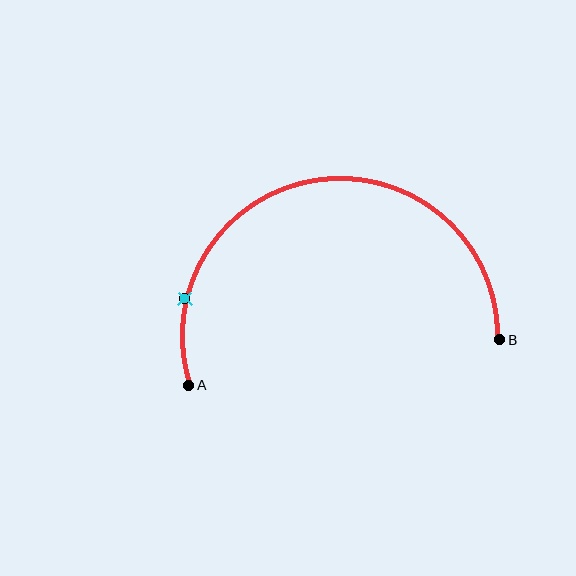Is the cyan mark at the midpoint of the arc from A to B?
No. The cyan mark lies on the arc but is closer to endpoint A. The arc midpoint would be at the point on the curve equidistant along the arc from both A and B.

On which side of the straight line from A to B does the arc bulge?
The arc bulges above the straight line connecting A and B.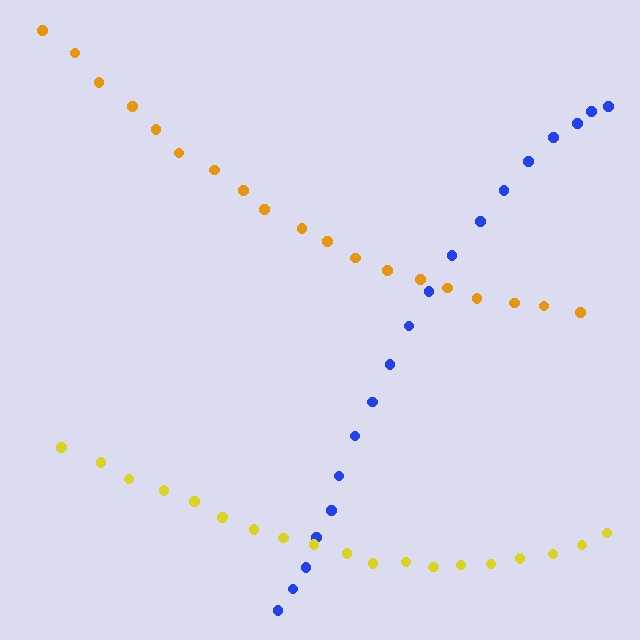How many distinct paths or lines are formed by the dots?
There are 3 distinct paths.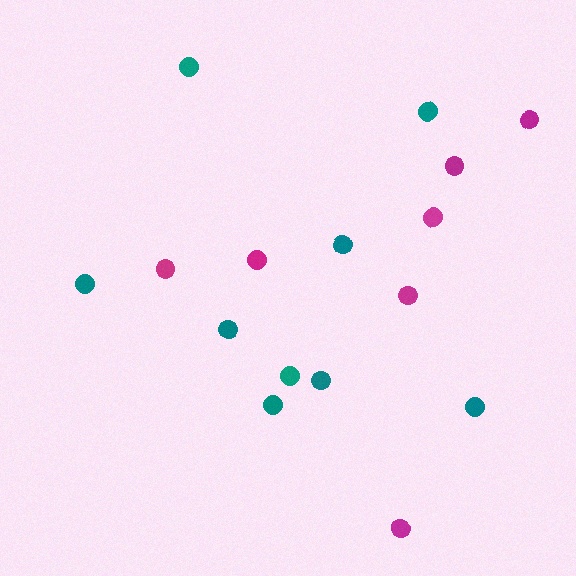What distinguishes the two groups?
There are 2 groups: one group of teal circles (9) and one group of magenta circles (7).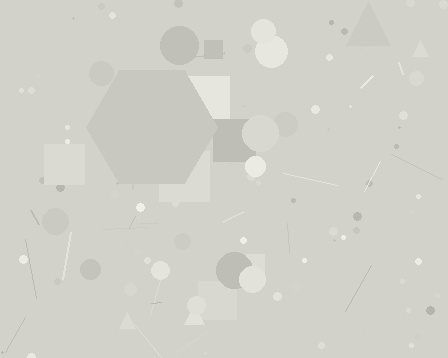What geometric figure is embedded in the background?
A hexagon is embedded in the background.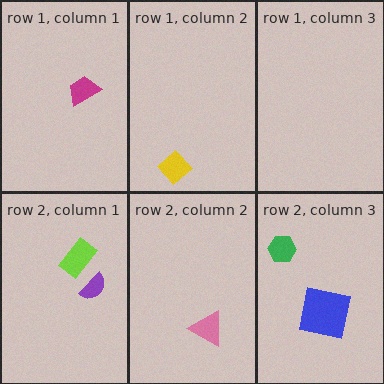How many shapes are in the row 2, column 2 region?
1.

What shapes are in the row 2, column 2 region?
The pink triangle.